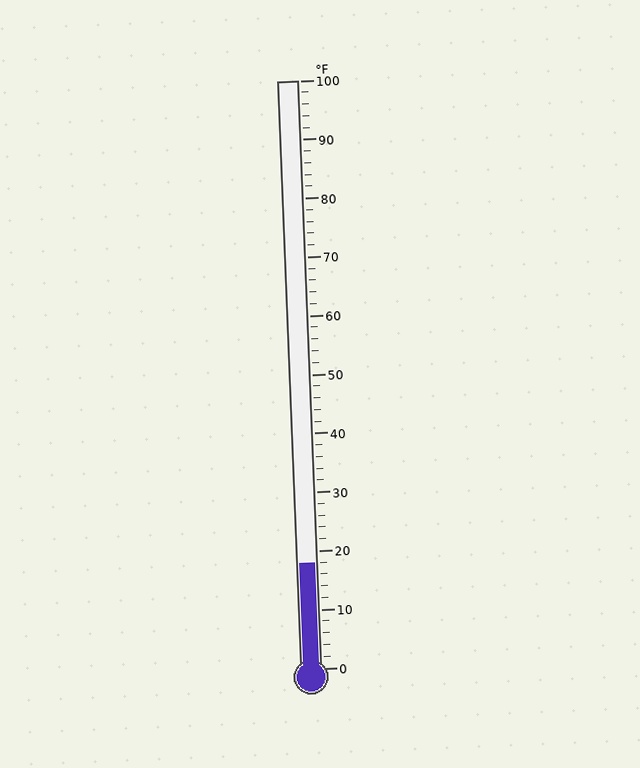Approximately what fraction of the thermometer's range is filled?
The thermometer is filled to approximately 20% of its range.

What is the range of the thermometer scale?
The thermometer scale ranges from 0°F to 100°F.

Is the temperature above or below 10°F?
The temperature is above 10°F.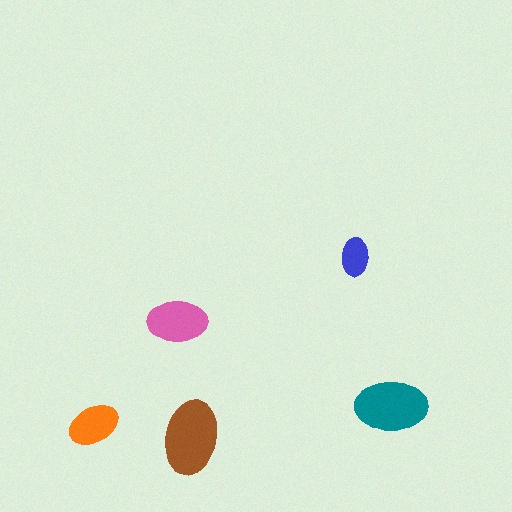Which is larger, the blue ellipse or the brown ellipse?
The brown one.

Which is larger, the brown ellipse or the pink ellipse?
The brown one.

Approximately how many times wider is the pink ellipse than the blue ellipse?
About 1.5 times wider.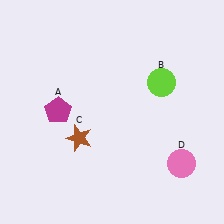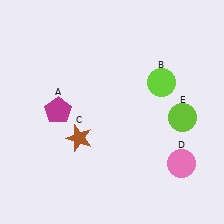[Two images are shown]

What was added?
A lime circle (E) was added in Image 2.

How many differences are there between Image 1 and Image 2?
There is 1 difference between the two images.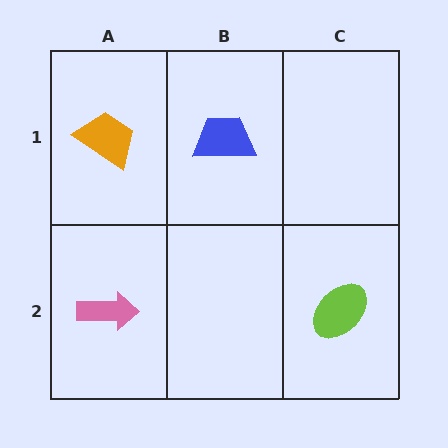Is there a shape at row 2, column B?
No, that cell is empty.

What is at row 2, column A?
A pink arrow.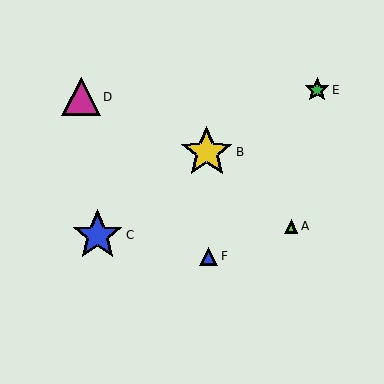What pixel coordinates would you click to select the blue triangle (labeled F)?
Click at (208, 256) to select the blue triangle F.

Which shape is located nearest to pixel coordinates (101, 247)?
The blue star (labeled C) at (97, 235) is nearest to that location.